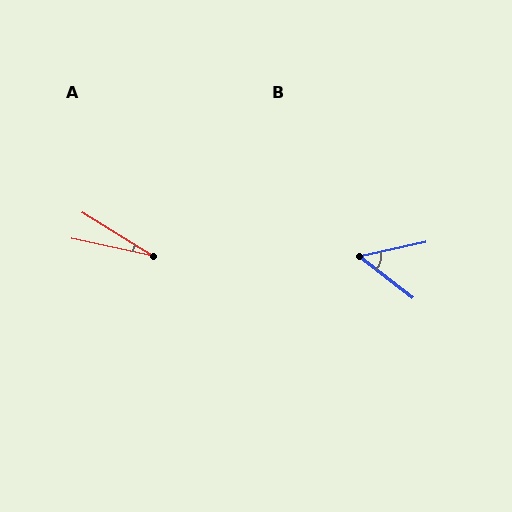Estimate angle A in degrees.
Approximately 19 degrees.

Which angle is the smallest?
A, at approximately 19 degrees.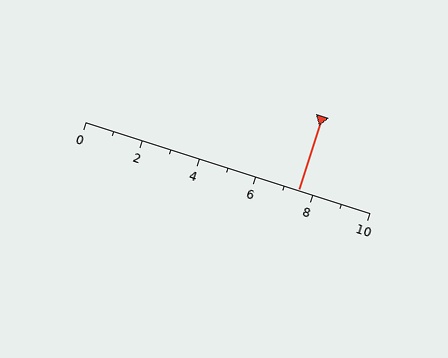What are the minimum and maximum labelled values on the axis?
The axis runs from 0 to 10.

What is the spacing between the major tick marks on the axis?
The major ticks are spaced 2 apart.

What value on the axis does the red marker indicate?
The marker indicates approximately 7.5.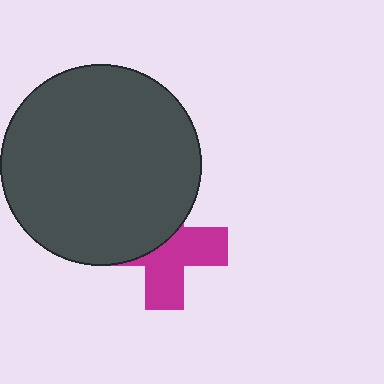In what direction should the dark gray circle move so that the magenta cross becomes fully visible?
The dark gray circle should move up. That is the shortest direction to clear the overlap and leave the magenta cross fully visible.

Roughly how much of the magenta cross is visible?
About half of it is visible (roughly 54%).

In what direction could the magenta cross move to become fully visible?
The magenta cross could move down. That would shift it out from behind the dark gray circle entirely.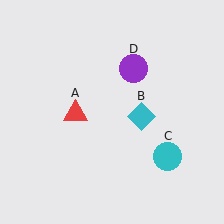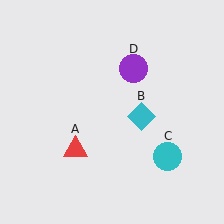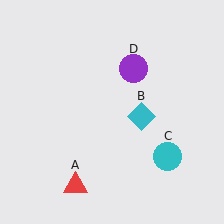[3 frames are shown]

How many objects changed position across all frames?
1 object changed position: red triangle (object A).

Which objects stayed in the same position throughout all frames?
Cyan diamond (object B) and cyan circle (object C) and purple circle (object D) remained stationary.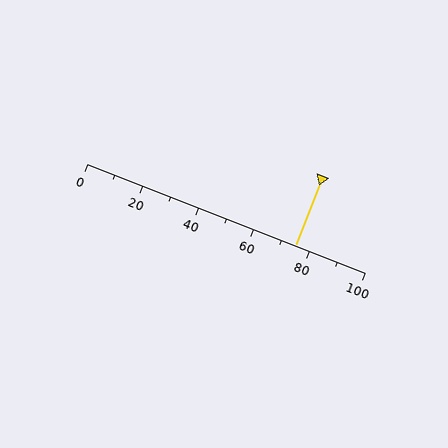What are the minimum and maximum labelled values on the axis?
The axis runs from 0 to 100.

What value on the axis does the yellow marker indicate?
The marker indicates approximately 75.